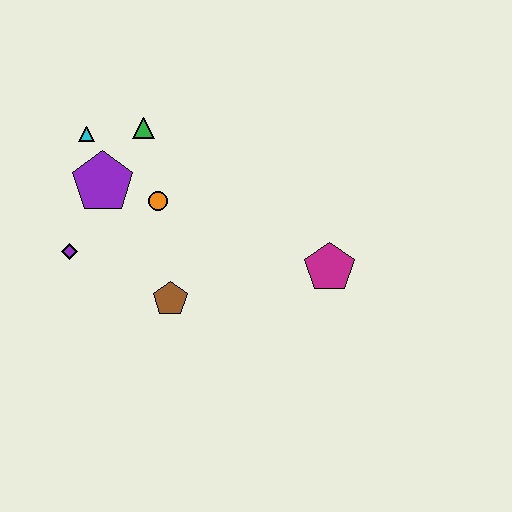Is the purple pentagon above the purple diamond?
Yes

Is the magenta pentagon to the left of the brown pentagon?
No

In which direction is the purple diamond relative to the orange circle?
The purple diamond is to the left of the orange circle.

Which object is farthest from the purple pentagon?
The magenta pentagon is farthest from the purple pentagon.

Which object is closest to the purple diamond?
The purple pentagon is closest to the purple diamond.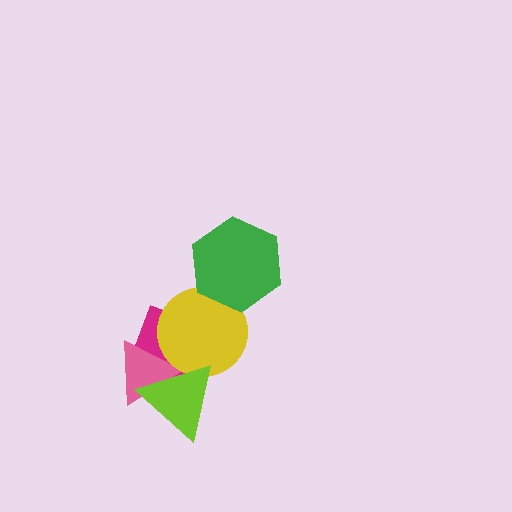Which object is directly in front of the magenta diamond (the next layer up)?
The pink triangle is directly in front of the magenta diamond.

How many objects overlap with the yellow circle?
4 objects overlap with the yellow circle.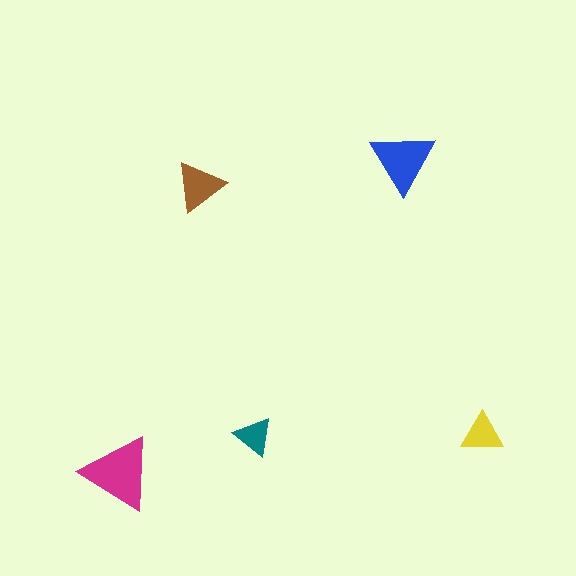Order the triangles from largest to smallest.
the magenta one, the blue one, the brown one, the yellow one, the teal one.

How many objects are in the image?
There are 5 objects in the image.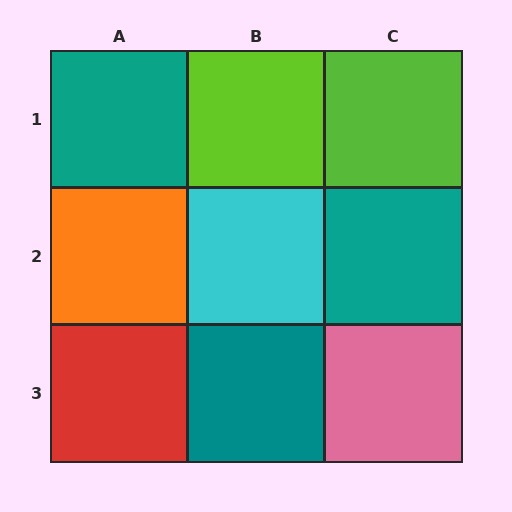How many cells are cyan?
1 cell is cyan.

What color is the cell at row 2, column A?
Orange.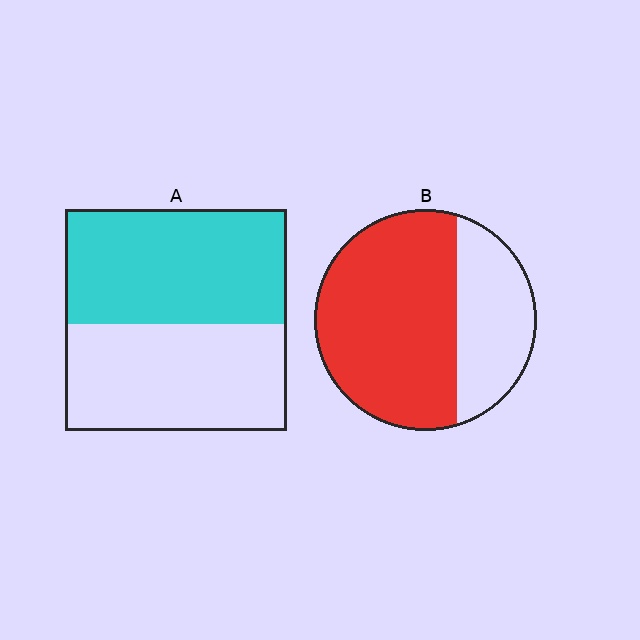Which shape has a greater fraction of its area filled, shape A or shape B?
Shape B.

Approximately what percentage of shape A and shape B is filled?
A is approximately 50% and B is approximately 70%.